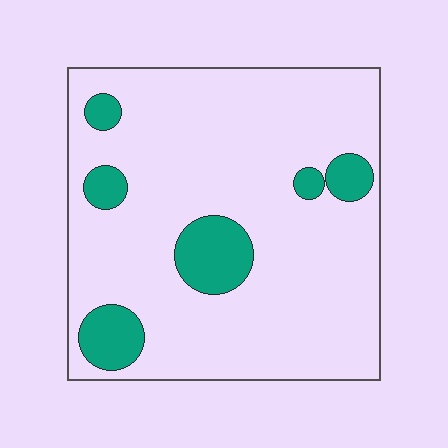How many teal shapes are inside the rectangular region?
6.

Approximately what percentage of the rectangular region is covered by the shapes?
Approximately 15%.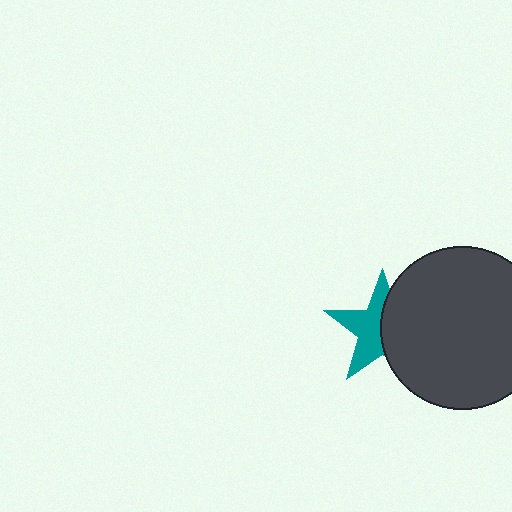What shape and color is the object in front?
The object in front is a dark gray circle.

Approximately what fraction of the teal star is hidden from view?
Roughly 48% of the teal star is hidden behind the dark gray circle.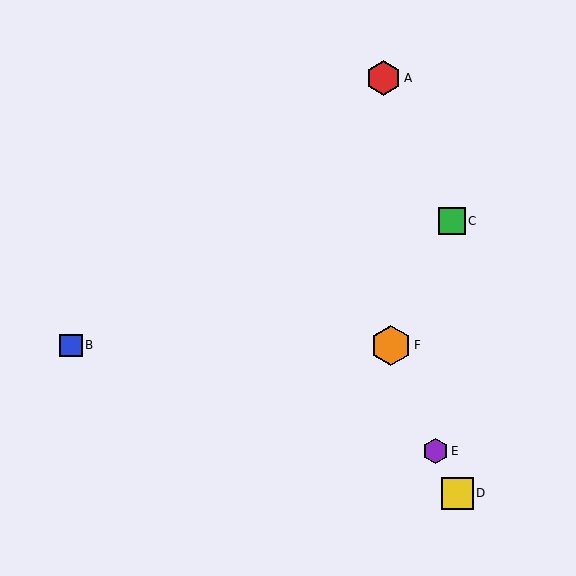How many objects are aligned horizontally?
2 objects (B, F) are aligned horizontally.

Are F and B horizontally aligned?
Yes, both are at y≈346.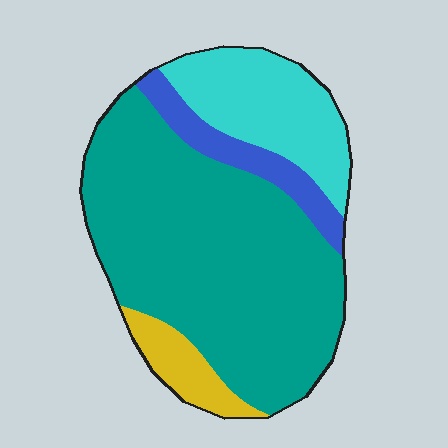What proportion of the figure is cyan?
Cyan takes up about one fifth (1/5) of the figure.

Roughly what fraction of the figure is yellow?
Yellow covers 7% of the figure.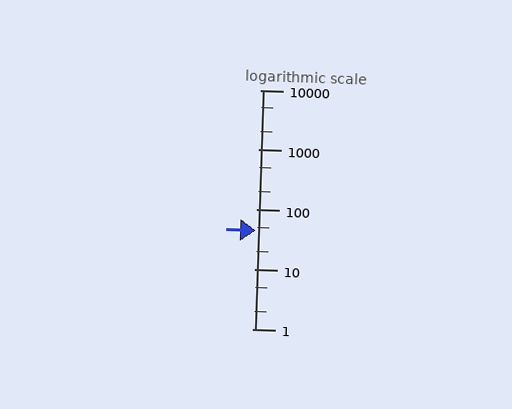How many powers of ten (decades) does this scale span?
The scale spans 4 decades, from 1 to 10000.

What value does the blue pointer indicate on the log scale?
The pointer indicates approximately 44.